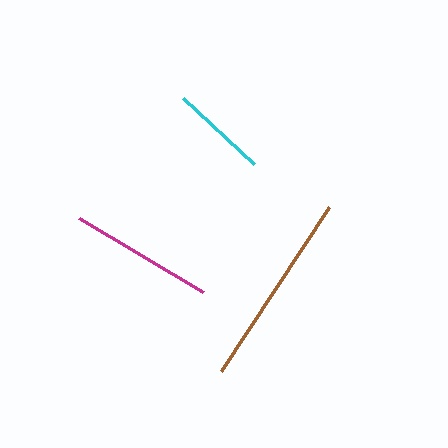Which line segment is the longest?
The brown line is the longest at approximately 196 pixels.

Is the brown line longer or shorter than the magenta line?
The brown line is longer than the magenta line.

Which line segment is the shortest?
The cyan line is the shortest at approximately 97 pixels.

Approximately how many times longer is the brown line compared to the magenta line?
The brown line is approximately 1.4 times the length of the magenta line.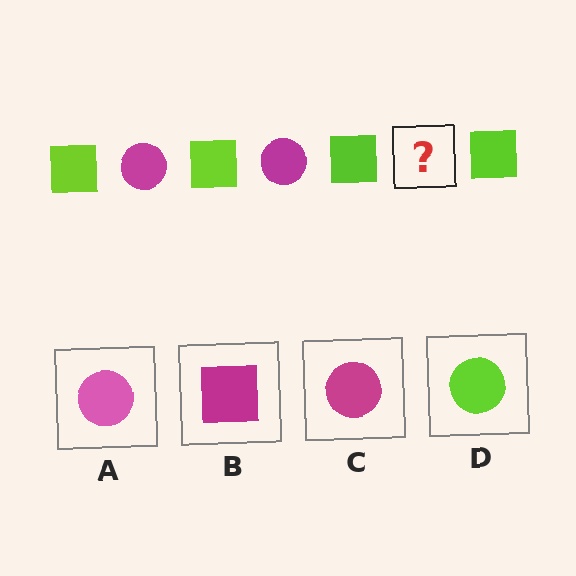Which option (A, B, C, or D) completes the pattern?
C.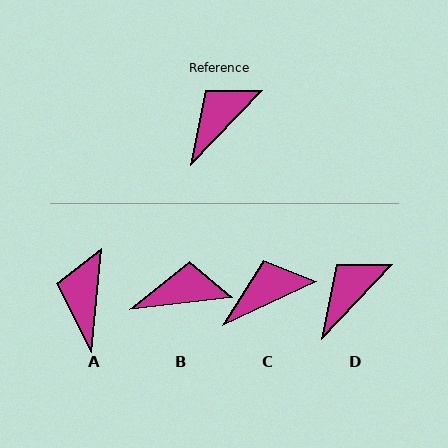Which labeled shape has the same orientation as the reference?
D.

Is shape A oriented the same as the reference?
No, it is off by about 38 degrees.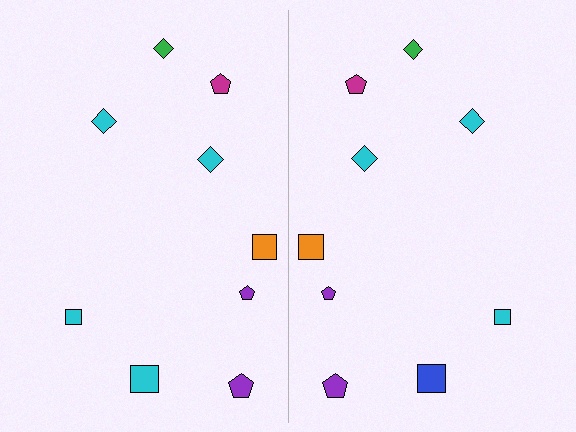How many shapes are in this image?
There are 18 shapes in this image.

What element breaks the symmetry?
The blue square on the right side breaks the symmetry — its mirror counterpart is cyan.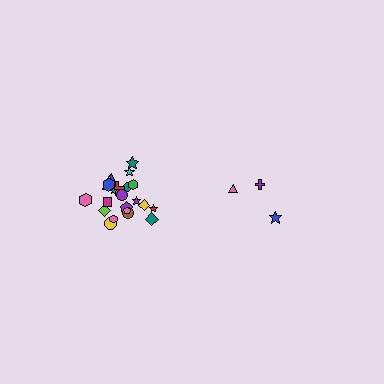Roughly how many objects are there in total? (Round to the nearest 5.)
Roughly 25 objects in total.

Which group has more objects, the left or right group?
The left group.